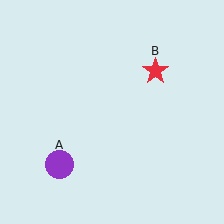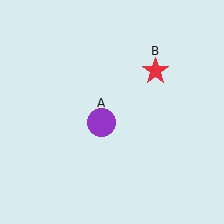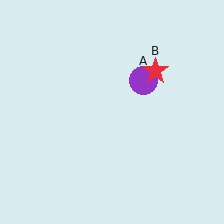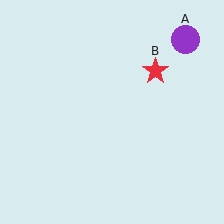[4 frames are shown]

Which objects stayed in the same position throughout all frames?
Red star (object B) remained stationary.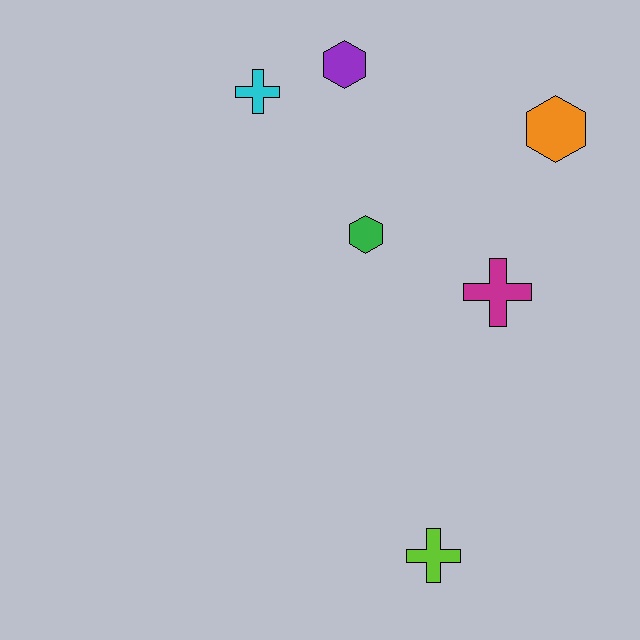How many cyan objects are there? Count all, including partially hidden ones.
There is 1 cyan object.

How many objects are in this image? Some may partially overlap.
There are 6 objects.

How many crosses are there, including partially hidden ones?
There are 3 crosses.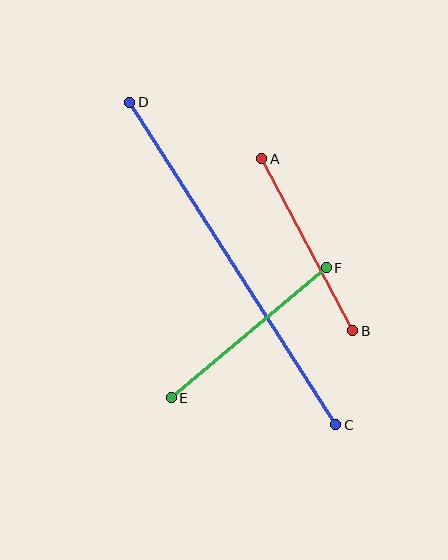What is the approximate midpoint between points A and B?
The midpoint is at approximately (307, 245) pixels.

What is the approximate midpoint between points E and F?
The midpoint is at approximately (249, 333) pixels.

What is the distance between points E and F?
The distance is approximately 202 pixels.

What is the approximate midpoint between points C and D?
The midpoint is at approximately (233, 263) pixels.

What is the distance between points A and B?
The distance is approximately 195 pixels.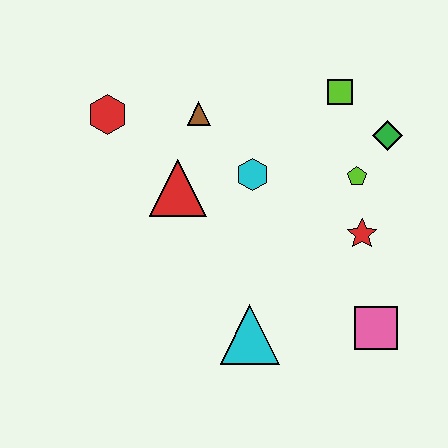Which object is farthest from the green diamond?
The red hexagon is farthest from the green diamond.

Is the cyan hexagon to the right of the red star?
No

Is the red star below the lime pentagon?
Yes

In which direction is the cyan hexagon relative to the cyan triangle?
The cyan hexagon is above the cyan triangle.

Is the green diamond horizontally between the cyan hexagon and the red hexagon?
No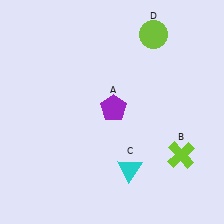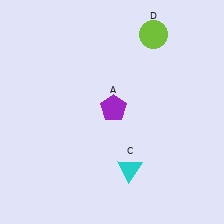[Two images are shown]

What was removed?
The lime cross (B) was removed in Image 2.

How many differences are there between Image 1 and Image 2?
There is 1 difference between the two images.